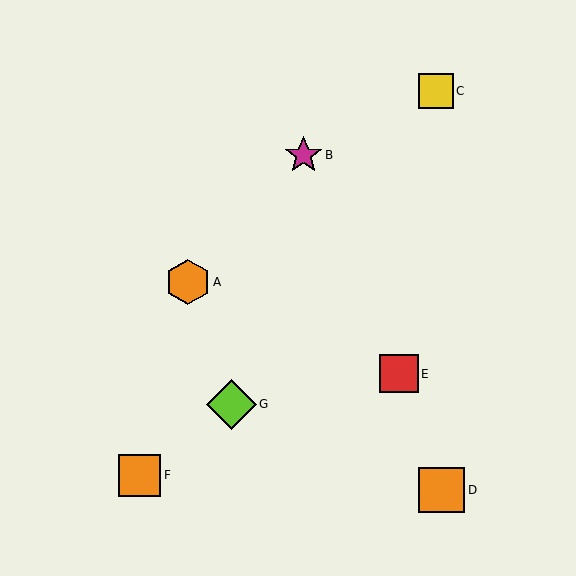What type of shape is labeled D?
Shape D is an orange square.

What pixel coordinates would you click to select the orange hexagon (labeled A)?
Click at (188, 282) to select the orange hexagon A.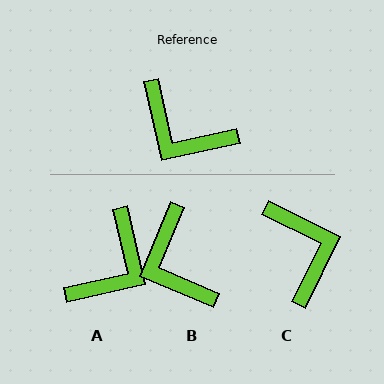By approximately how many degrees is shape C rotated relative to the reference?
Approximately 141 degrees counter-clockwise.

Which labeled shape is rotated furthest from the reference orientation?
C, about 141 degrees away.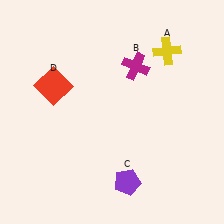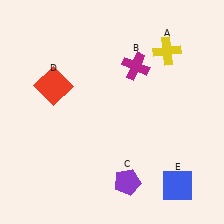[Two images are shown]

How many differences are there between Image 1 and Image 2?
There is 1 difference between the two images.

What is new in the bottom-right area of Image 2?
A blue square (E) was added in the bottom-right area of Image 2.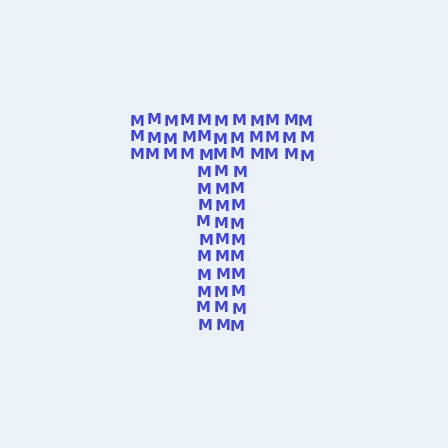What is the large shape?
The large shape is the letter T.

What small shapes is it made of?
It is made of small letter M's.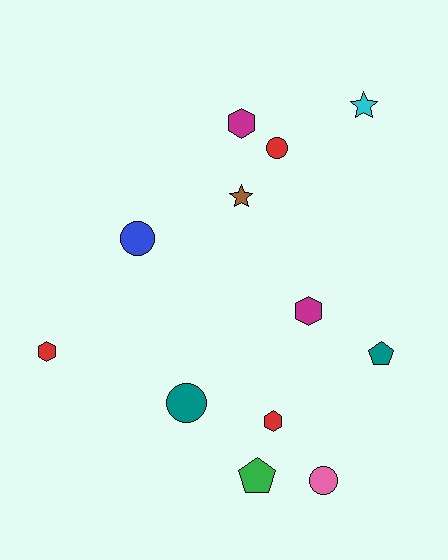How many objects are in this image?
There are 12 objects.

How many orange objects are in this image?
There are no orange objects.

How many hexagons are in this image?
There are 4 hexagons.